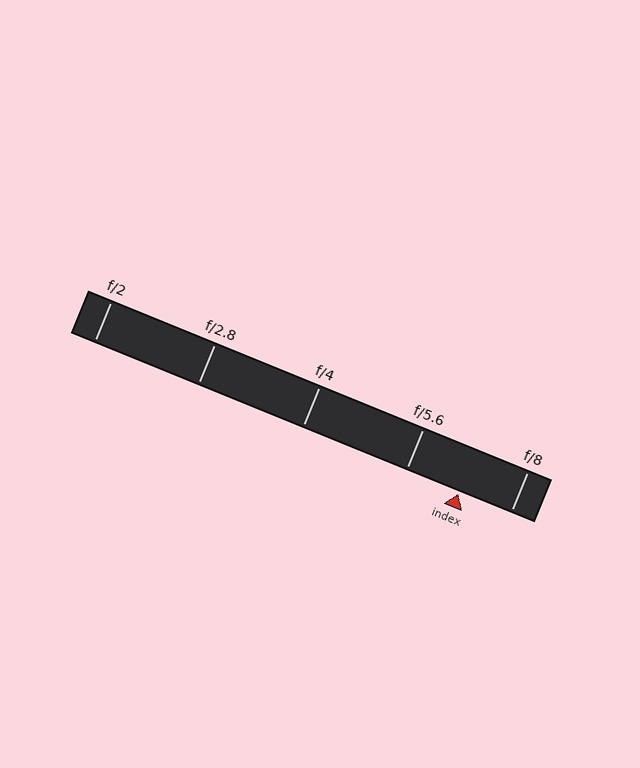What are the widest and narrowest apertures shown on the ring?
The widest aperture shown is f/2 and the narrowest is f/8.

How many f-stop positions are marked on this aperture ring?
There are 5 f-stop positions marked.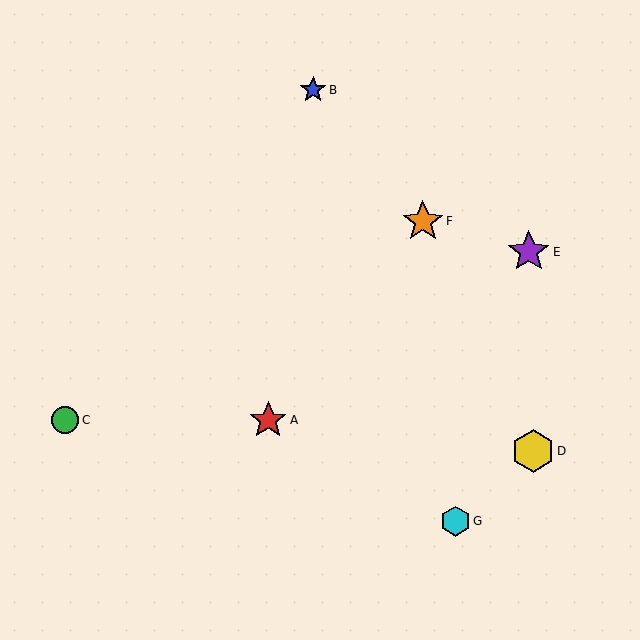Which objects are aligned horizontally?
Objects A, C are aligned horizontally.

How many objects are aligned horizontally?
2 objects (A, C) are aligned horizontally.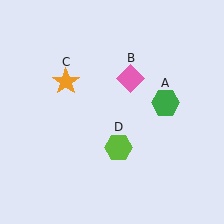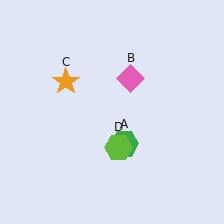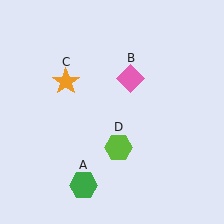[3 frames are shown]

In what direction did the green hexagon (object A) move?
The green hexagon (object A) moved down and to the left.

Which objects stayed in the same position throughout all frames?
Pink diamond (object B) and orange star (object C) and lime hexagon (object D) remained stationary.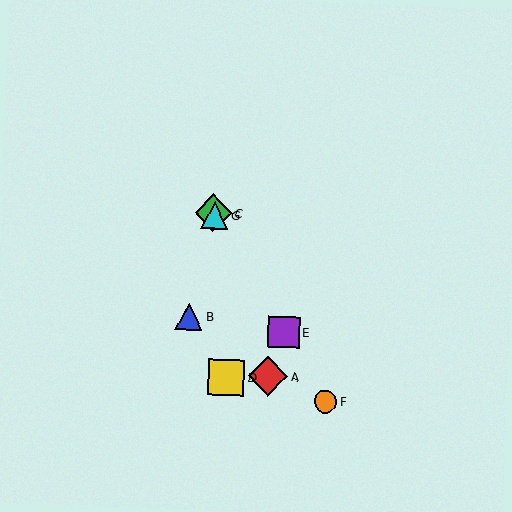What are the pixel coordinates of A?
Object A is at (268, 376).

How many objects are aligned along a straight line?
4 objects (C, E, F, G) are aligned along a straight line.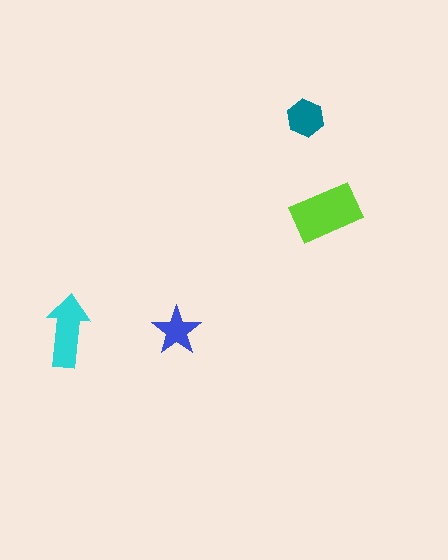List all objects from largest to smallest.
The lime rectangle, the cyan arrow, the teal hexagon, the blue star.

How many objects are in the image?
There are 4 objects in the image.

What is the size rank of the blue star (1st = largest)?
4th.